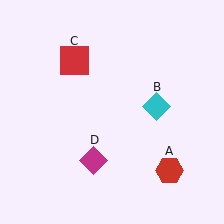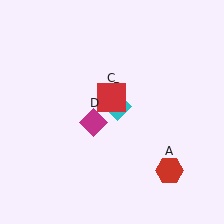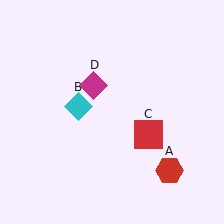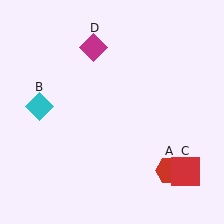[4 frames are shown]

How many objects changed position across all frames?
3 objects changed position: cyan diamond (object B), red square (object C), magenta diamond (object D).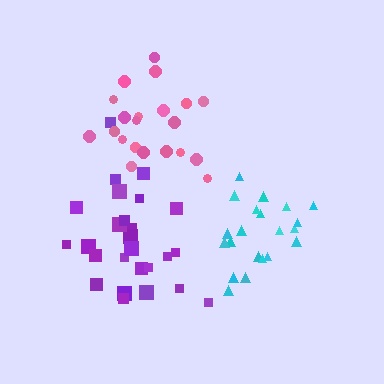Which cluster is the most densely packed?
Purple.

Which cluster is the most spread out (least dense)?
Pink.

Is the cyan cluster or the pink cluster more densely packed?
Cyan.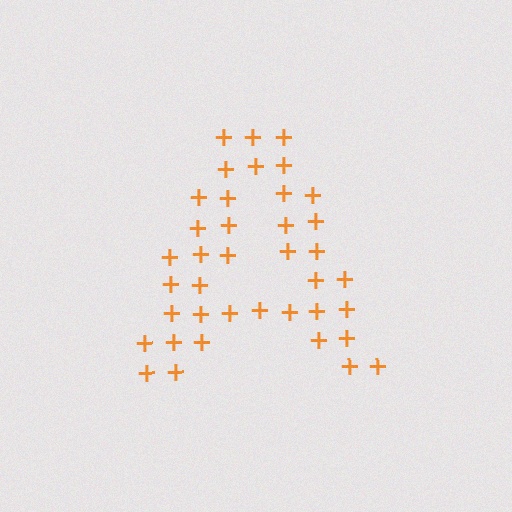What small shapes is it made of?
It is made of small plus signs.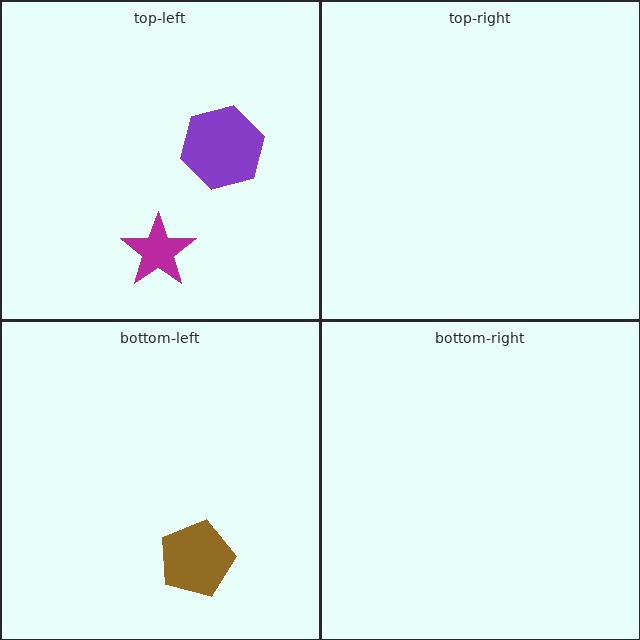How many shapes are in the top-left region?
2.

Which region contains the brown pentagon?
The bottom-left region.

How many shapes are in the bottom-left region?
1.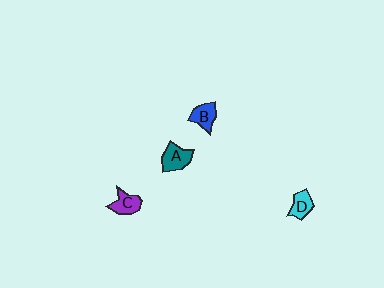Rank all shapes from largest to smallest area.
From largest to smallest: A (teal), C (purple), B (blue), D (cyan).